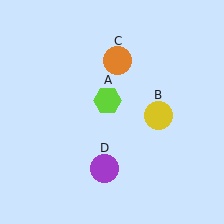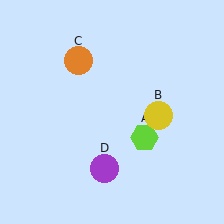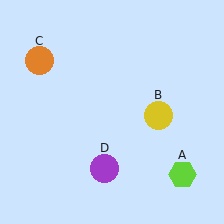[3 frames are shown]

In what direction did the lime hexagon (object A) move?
The lime hexagon (object A) moved down and to the right.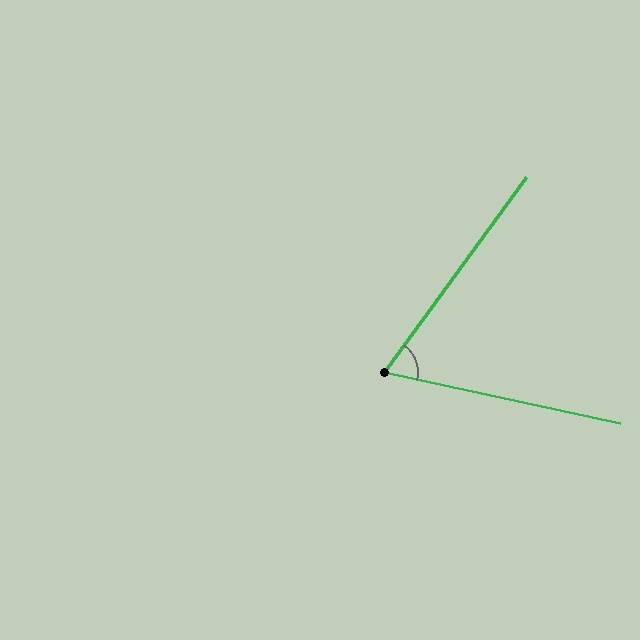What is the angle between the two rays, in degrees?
Approximately 66 degrees.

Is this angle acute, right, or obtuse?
It is acute.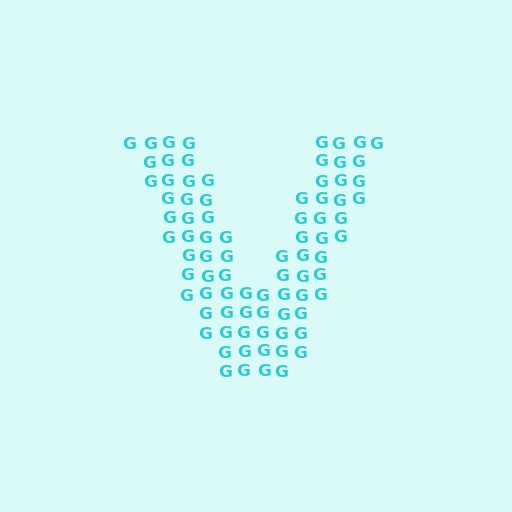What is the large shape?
The large shape is the letter V.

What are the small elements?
The small elements are letter G's.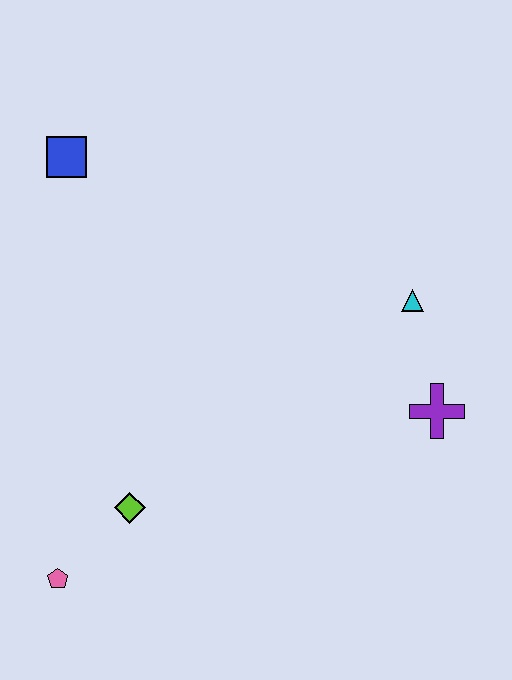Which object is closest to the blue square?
The lime diamond is closest to the blue square.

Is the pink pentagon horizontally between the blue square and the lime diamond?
No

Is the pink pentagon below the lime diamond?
Yes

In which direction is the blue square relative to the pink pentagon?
The blue square is above the pink pentagon.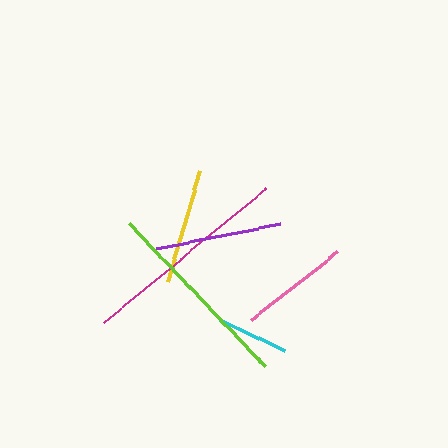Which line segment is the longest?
The magenta line is the longest at approximately 210 pixels.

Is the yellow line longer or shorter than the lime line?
The lime line is longer than the yellow line.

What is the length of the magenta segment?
The magenta segment is approximately 210 pixels long.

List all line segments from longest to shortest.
From longest to shortest: magenta, lime, purple, yellow, pink, cyan.